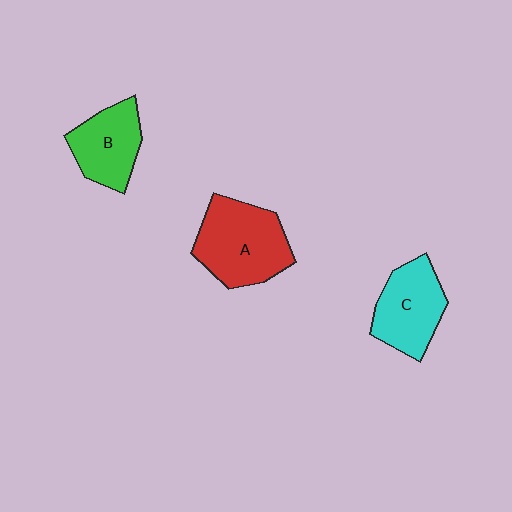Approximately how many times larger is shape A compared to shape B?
Approximately 1.4 times.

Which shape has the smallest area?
Shape B (green).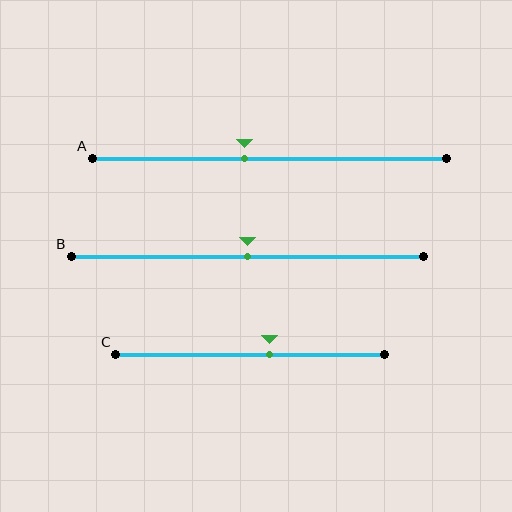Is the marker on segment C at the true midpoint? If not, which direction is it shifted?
No, the marker on segment C is shifted to the right by about 7% of the segment length.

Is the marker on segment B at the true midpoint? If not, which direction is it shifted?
Yes, the marker on segment B is at the true midpoint.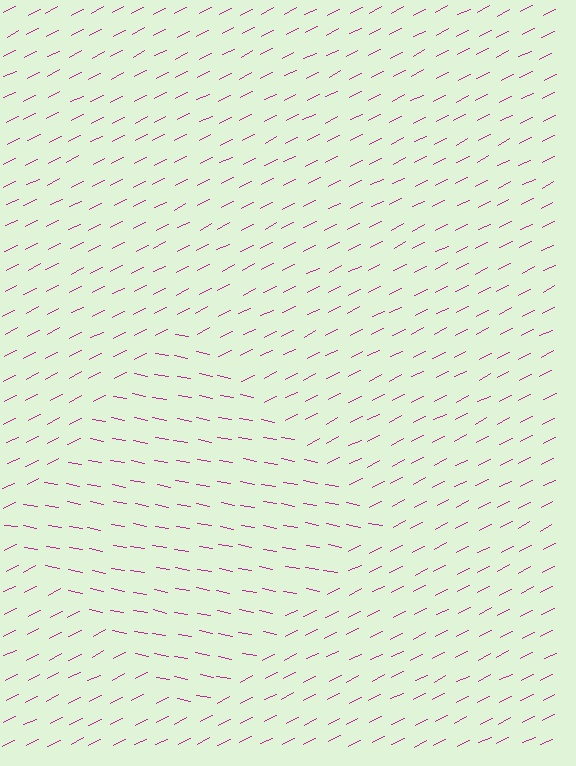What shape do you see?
I see a diamond.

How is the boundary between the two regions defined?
The boundary is defined purely by a change in line orientation (approximately 37 degrees difference). All lines are the same color and thickness.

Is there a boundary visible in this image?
Yes, there is a texture boundary formed by a change in line orientation.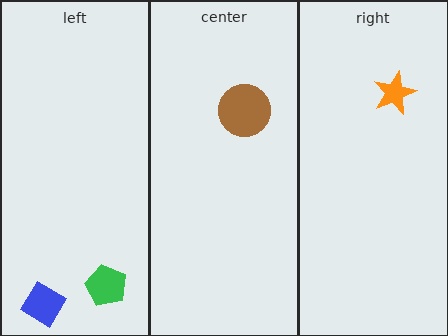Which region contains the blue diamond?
The left region.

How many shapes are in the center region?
1.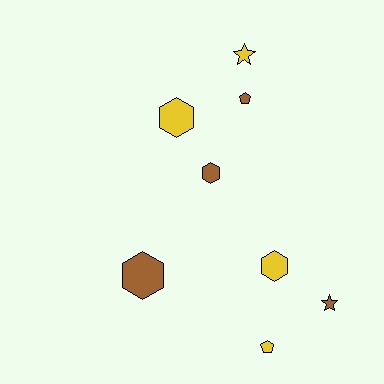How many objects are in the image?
There are 8 objects.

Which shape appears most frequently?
Hexagon, with 4 objects.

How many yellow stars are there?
There is 1 yellow star.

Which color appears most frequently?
Yellow, with 4 objects.